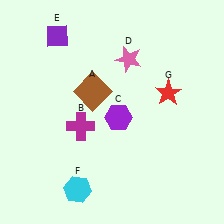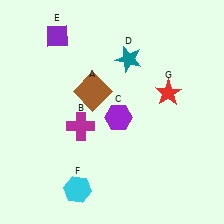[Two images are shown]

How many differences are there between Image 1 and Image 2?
There is 1 difference between the two images.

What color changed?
The star (D) changed from pink in Image 1 to teal in Image 2.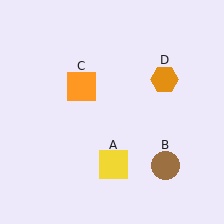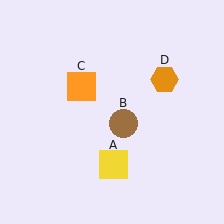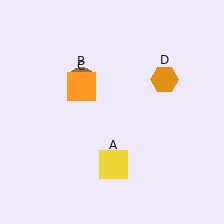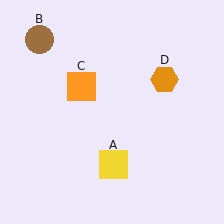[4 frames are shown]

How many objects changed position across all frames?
1 object changed position: brown circle (object B).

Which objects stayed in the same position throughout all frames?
Yellow square (object A) and orange square (object C) and orange hexagon (object D) remained stationary.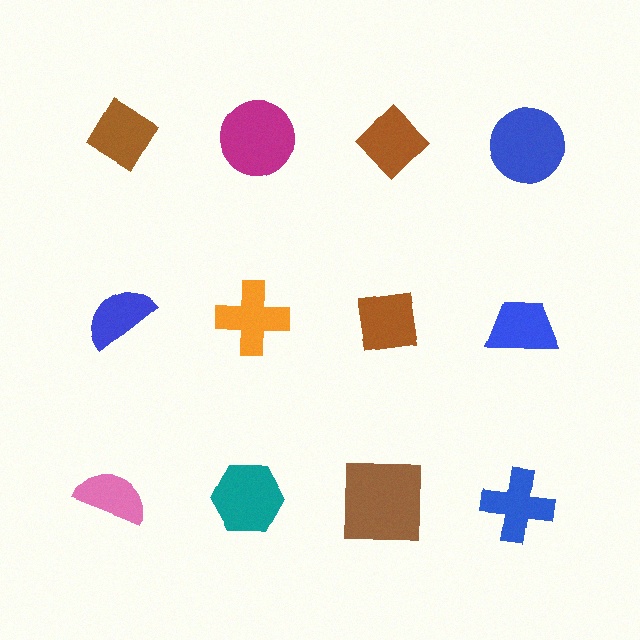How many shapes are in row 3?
4 shapes.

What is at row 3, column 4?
A blue cross.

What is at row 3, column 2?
A teal hexagon.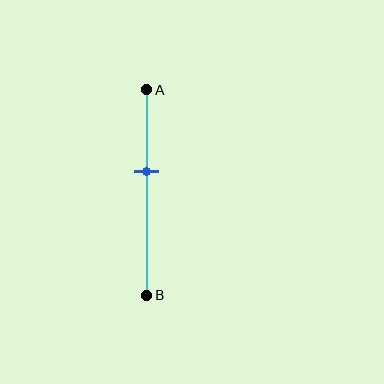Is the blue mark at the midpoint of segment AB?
No, the mark is at about 40% from A, not at the 50% midpoint.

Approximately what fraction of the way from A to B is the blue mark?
The blue mark is approximately 40% of the way from A to B.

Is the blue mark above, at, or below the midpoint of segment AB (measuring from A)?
The blue mark is above the midpoint of segment AB.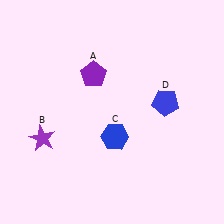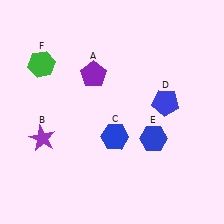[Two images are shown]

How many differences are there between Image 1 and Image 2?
There are 2 differences between the two images.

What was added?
A blue hexagon (E), a green hexagon (F) were added in Image 2.